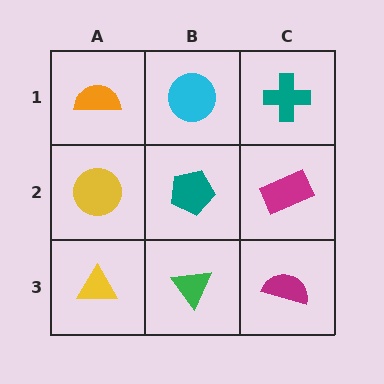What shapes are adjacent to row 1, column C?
A magenta rectangle (row 2, column C), a cyan circle (row 1, column B).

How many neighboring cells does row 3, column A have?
2.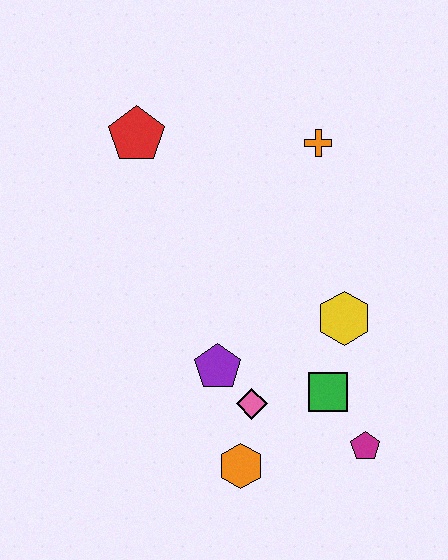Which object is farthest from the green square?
The red pentagon is farthest from the green square.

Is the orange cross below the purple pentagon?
No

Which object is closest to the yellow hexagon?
The green square is closest to the yellow hexagon.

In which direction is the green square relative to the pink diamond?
The green square is to the right of the pink diamond.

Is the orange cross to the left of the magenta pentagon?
Yes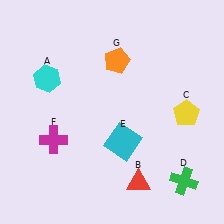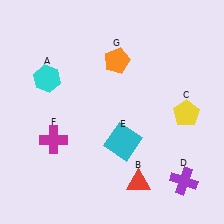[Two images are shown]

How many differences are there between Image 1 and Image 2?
There is 1 difference between the two images.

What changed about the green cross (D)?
In Image 1, D is green. In Image 2, it changed to purple.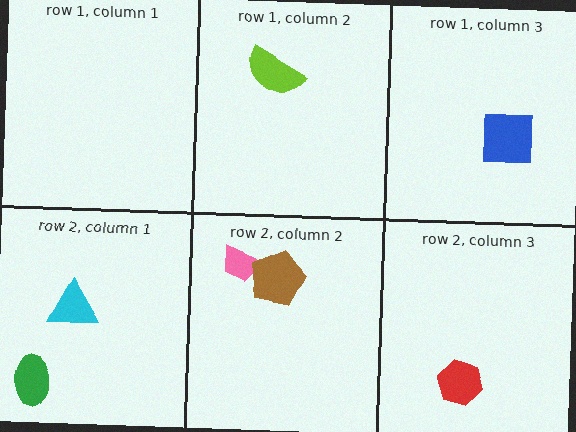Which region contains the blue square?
The row 1, column 3 region.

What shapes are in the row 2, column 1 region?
The cyan triangle, the green ellipse.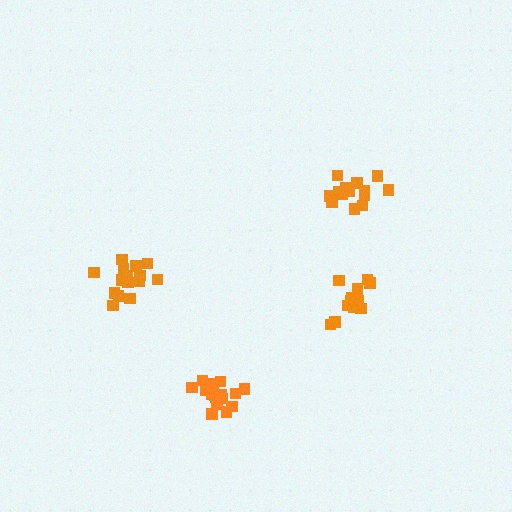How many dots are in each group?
Group 1: 16 dots, Group 2: 18 dots, Group 3: 15 dots, Group 4: 13 dots (62 total).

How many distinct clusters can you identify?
There are 4 distinct clusters.